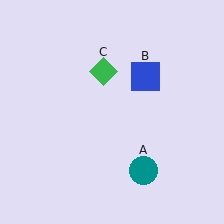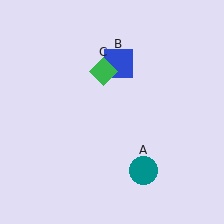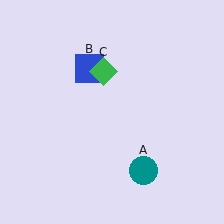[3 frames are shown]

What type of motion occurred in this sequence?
The blue square (object B) rotated counterclockwise around the center of the scene.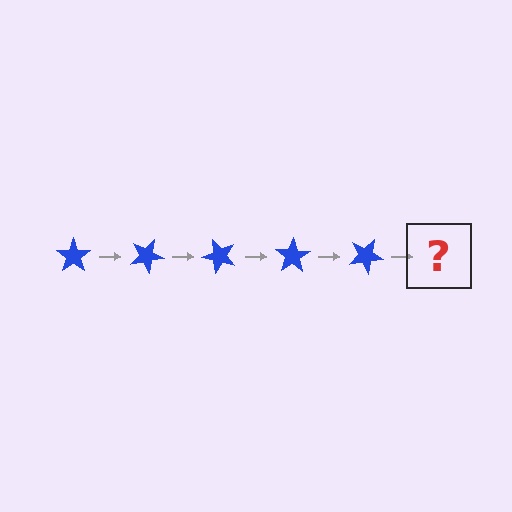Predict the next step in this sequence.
The next step is a blue star rotated 125 degrees.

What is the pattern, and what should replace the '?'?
The pattern is that the star rotates 25 degrees each step. The '?' should be a blue star rotated 125 degrees.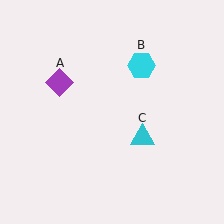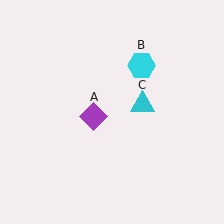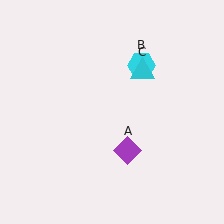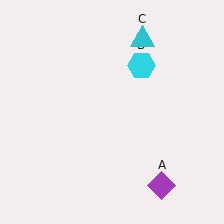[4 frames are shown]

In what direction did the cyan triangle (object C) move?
The cyan triangle (object C) moved up.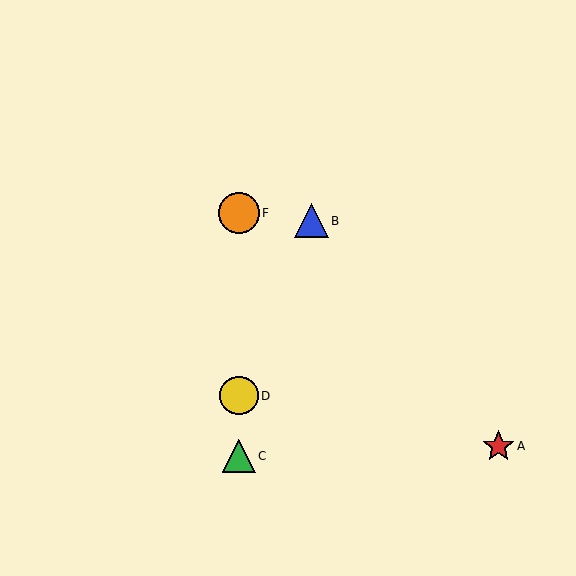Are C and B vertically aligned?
No, C is at x≈239 and B is at x≈311.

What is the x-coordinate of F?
Object F is at x≈239.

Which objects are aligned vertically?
Objects C, D, E, F are aligned vertically.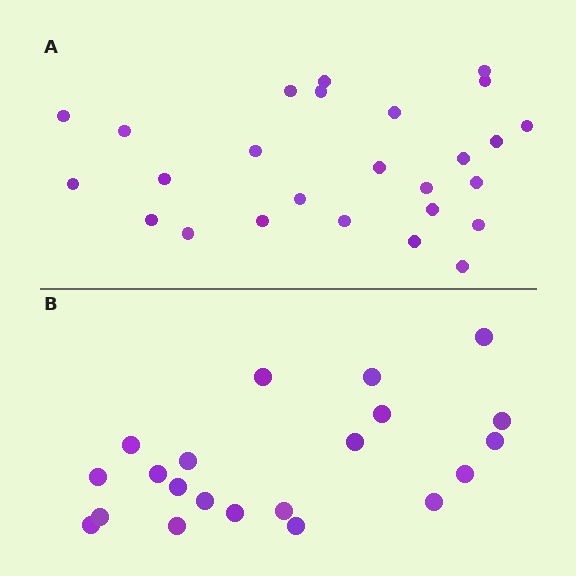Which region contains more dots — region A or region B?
Region A (the top region) has more dots.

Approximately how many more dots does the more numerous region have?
Region A has about 5 more dots than region B.